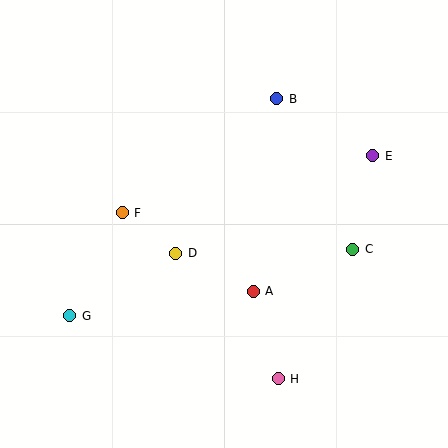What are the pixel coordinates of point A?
Point A is at (253, 291).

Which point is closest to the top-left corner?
Point F is closest to the top-left corner.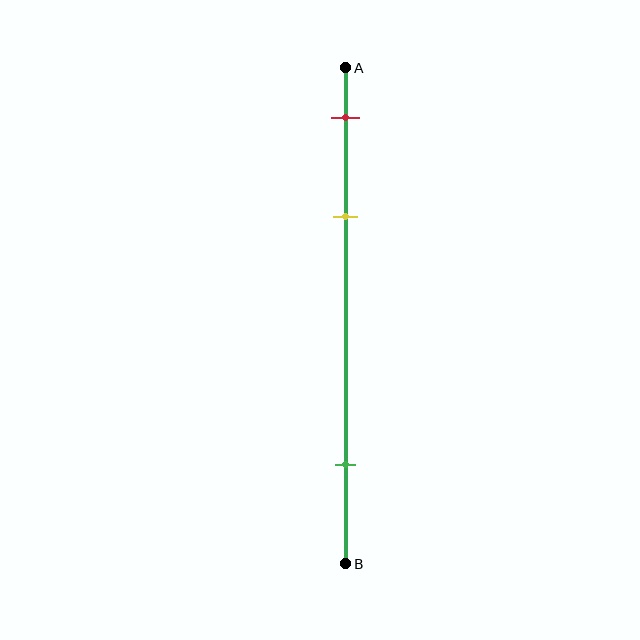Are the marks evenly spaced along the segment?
No, the marks are not evenly spaced.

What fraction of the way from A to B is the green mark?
The green mark is approximately 80% (0.8) of the way from A to B.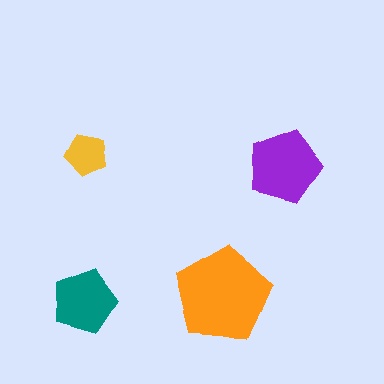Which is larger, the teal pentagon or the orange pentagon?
The orange one.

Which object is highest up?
The yellow pentagon is topmost.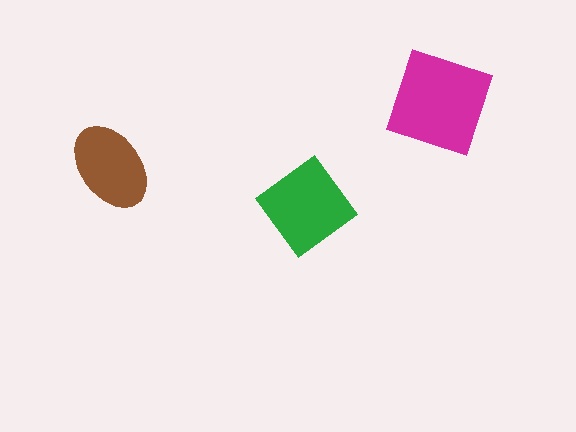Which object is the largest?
The magenta square.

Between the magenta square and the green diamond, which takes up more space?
The magenta square.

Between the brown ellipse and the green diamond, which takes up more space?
The green diamond.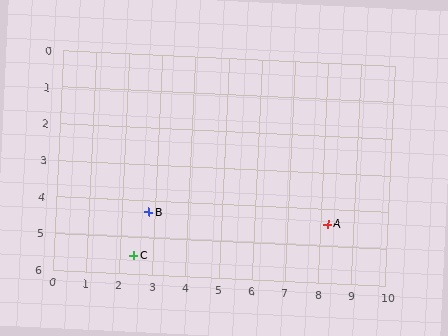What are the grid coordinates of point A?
Point A is at approximately (8.2, 4.4).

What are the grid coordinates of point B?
Point B is at approximately (2.8, 4.3).